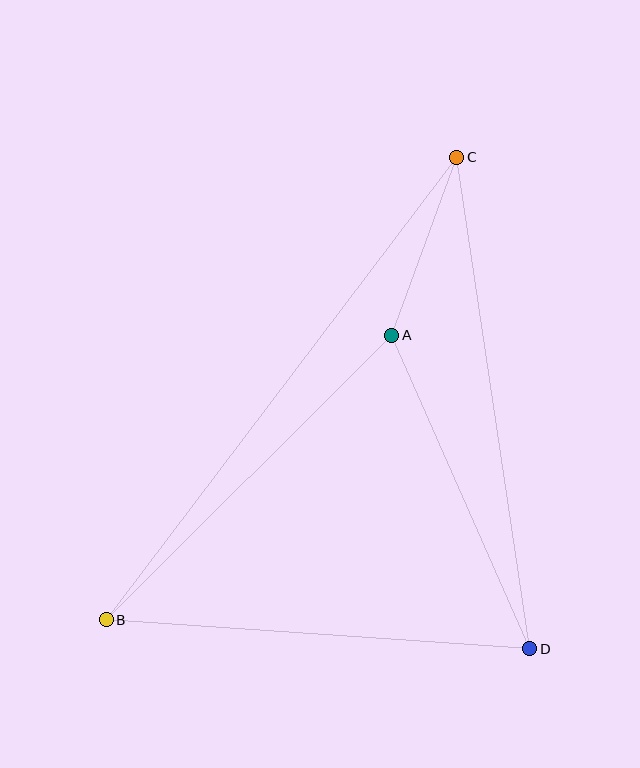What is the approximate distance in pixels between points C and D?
The distance between C and D is approximately 497 pixels.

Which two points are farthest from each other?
Points B and C are farthest from each other.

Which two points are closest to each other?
Points A and C are closest to each other.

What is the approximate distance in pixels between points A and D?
The distance between A and D is approximately 343 pixels.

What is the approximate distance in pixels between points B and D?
The distance between B and D is approximately 425 pixels.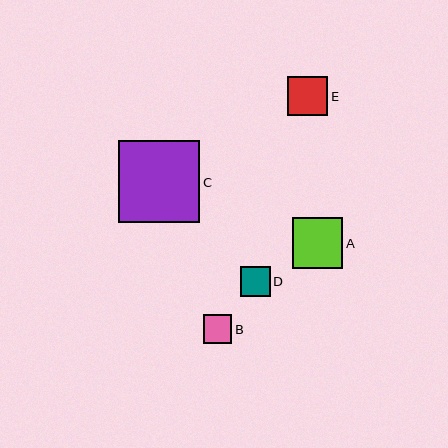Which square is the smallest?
Square B is the smallest with a size of approximately 29 pixels.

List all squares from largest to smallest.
From largest to smallest: C, A, E, D, B.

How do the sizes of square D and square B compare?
Square D and square B are approximately the same size.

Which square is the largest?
Square C is the largest with a size of approximately 82 pixels.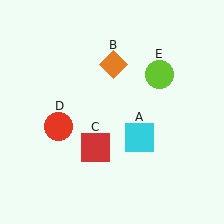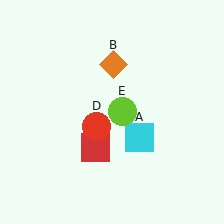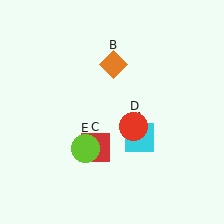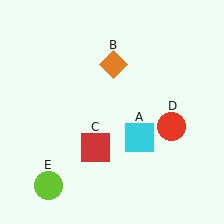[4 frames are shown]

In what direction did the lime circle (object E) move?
The lime circle (object E) moved down and to the left.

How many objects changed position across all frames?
2 objects changed position: red circle (object D), lime circle (object E).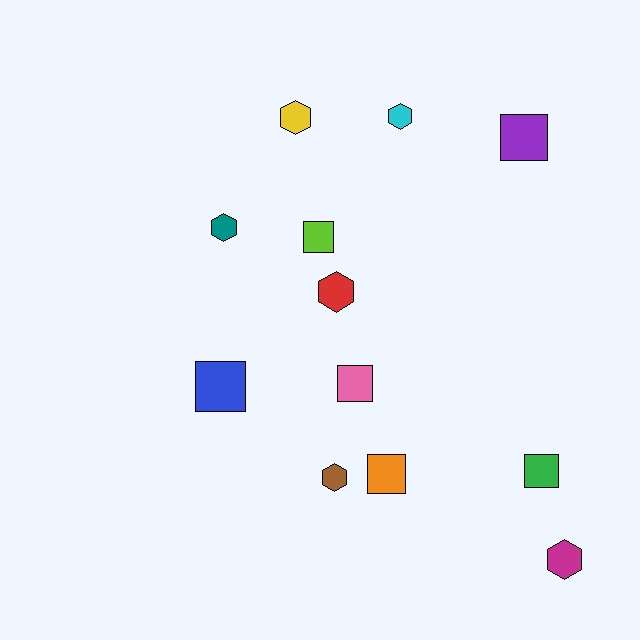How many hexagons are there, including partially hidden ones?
There are 6 hexagons.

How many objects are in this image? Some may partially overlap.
There are 12 objects.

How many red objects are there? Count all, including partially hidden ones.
There is 1 red object.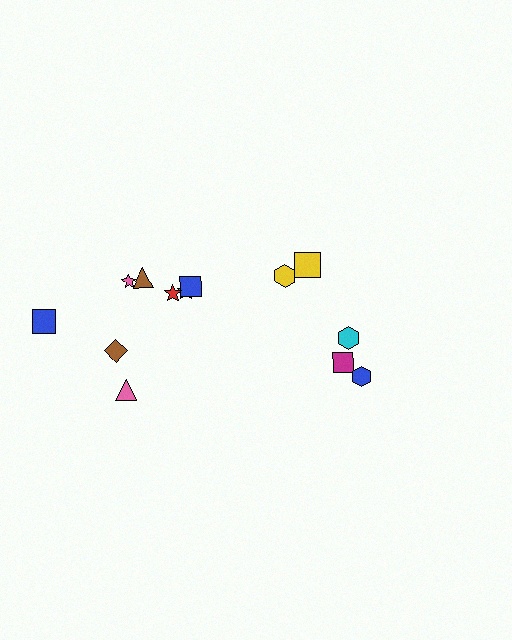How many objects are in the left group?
There are 8 objects.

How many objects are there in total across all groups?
There are 13 objects.